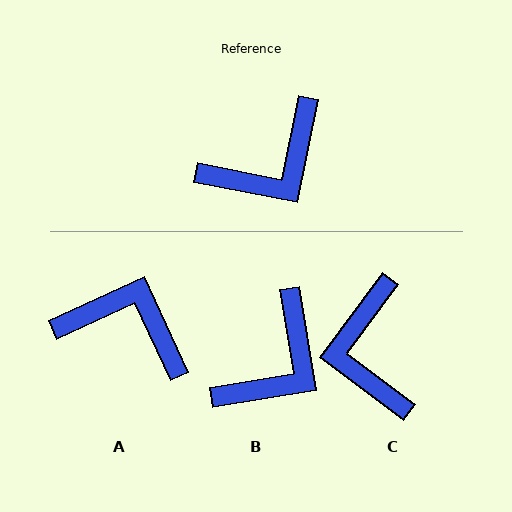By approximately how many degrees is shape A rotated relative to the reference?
Approximately 126 degrees counter-clockwise.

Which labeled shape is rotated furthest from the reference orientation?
A, about 126 degrees away.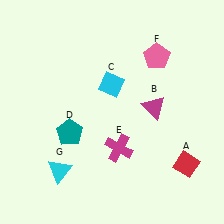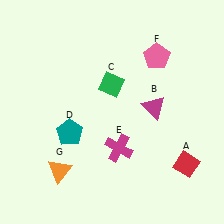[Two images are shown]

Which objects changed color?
C changed from cyan to green. G changed from cyan to orange.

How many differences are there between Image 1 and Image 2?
There are 2 differences between the two images.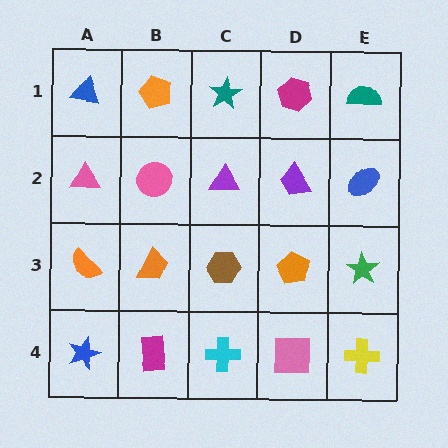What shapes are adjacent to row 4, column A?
An orange semicircle (row 3, column A), a magenta rectangle (row 4, column B).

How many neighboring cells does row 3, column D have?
4.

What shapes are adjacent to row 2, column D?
A magenta hexagon (row 1, column D), an orange pentagon (row 3, column D), a purple triangle (row 2, column C), a blue ellipse (row 2, column E).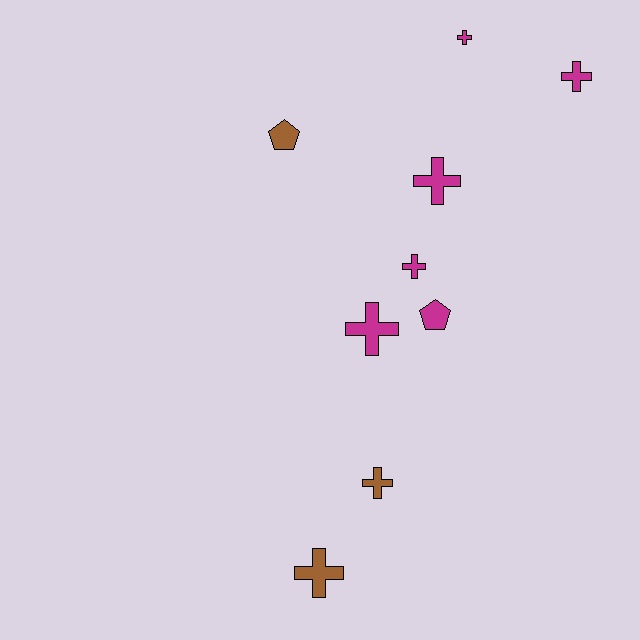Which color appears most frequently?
Magenta, with 6 objects.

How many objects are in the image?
There are 9 objects.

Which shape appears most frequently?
Cross, with 7 objects.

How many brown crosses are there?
There are 2 brown crosses.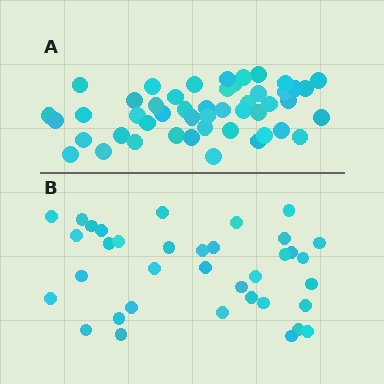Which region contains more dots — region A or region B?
Region A (the top region) has more dots.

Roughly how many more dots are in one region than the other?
Region A has roughly 12 or so more dots than region B.